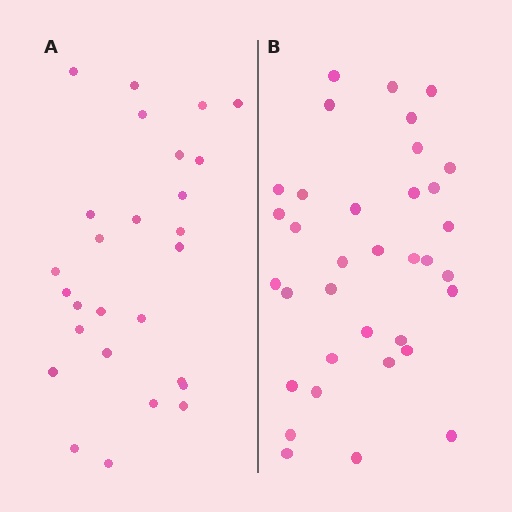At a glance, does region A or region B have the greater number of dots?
Region B (the right region) has more dots.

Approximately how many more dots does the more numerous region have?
Region B has roughly 8 or so more dots than region A.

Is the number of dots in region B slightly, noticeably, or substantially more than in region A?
Region B has noticeably more, but not dramatically so. The ratio is roughly 1.3 to 1.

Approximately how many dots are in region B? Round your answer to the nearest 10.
About 40 dots. (The exact count is 35, which rounds to 40.)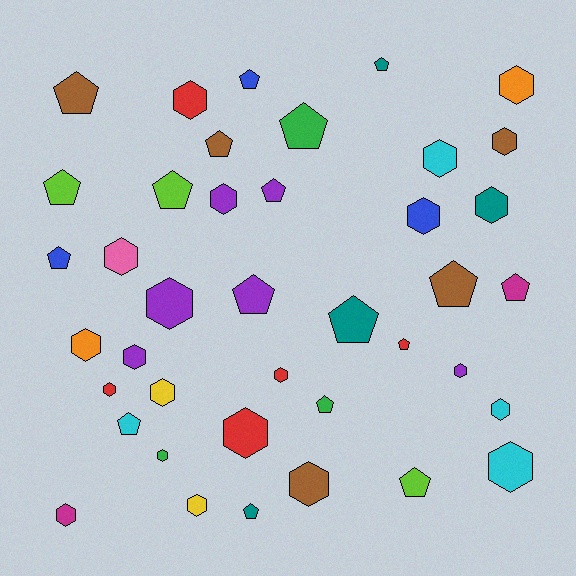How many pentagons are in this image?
There are 18 pentagons.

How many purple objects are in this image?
There are 6 purple objects.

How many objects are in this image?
There are 40 objects.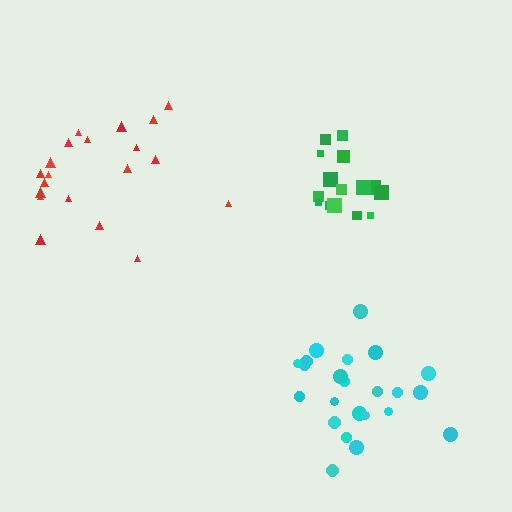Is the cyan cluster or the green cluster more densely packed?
Green.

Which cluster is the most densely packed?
Green.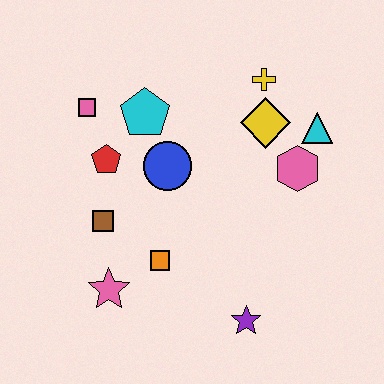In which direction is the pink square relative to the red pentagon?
The pink square is above the red pentagon.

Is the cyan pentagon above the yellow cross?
No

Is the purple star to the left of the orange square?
No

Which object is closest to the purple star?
The orange square is closest to the purple star.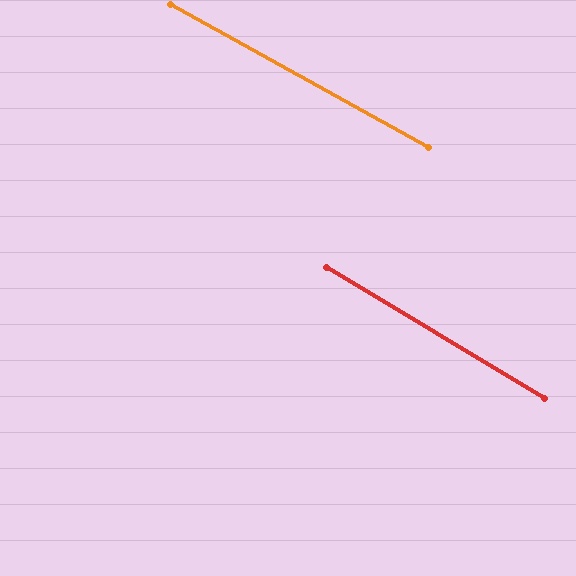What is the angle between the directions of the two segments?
Approximately 2 degrees.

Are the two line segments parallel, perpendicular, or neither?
Parallel — their directions differ by only 1.9°.